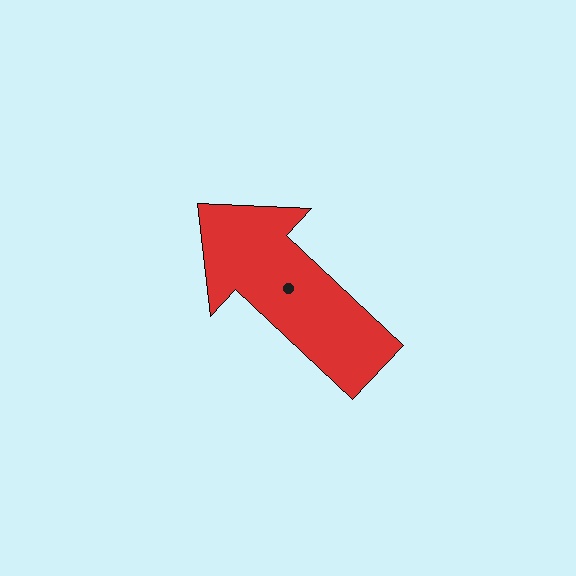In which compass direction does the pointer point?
Northwest.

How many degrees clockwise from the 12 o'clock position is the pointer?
Approximately 313 degrees.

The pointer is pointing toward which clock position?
Roughly 10 o'clock.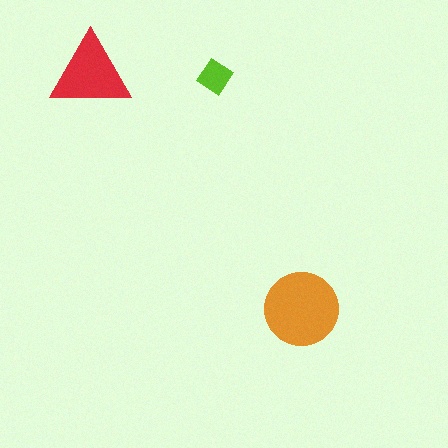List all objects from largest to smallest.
The orange circle, the red triangle, the lime diamond.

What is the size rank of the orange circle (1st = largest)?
1st.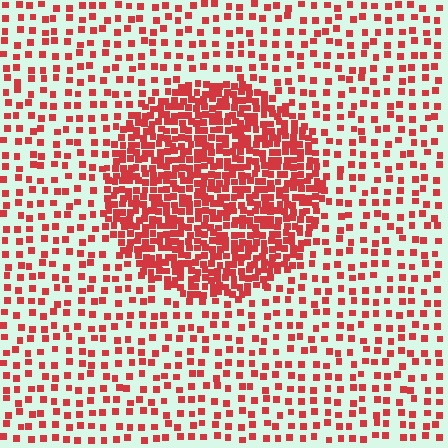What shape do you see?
I see a circle.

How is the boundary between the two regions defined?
The boundary is defined by a change in element density (approximately 2.8x ratio). All elements are the same color, size, and shape.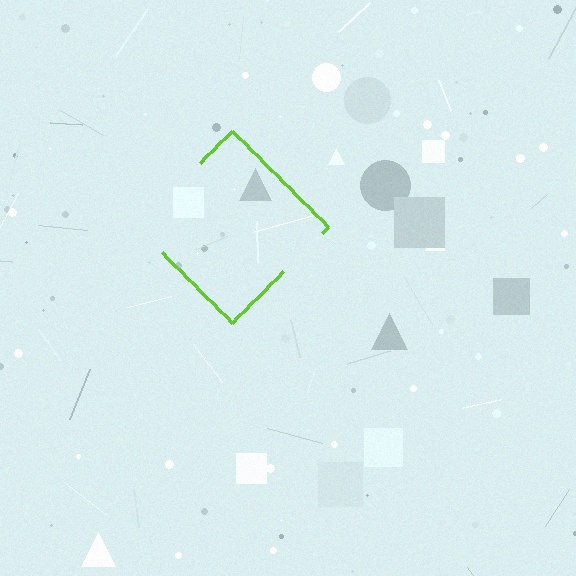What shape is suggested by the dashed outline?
The dashed outline suggests a diamond.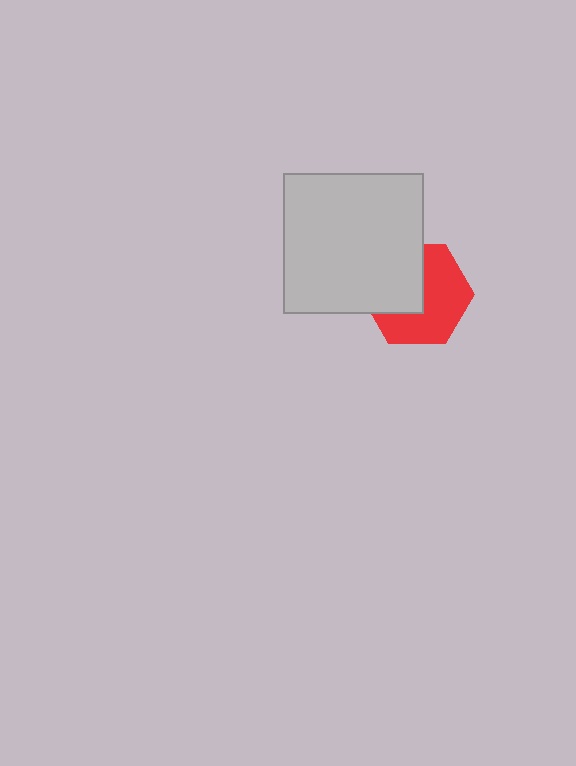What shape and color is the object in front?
The object in front is a light gray square.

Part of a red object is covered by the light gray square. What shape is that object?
It is a hexagon.